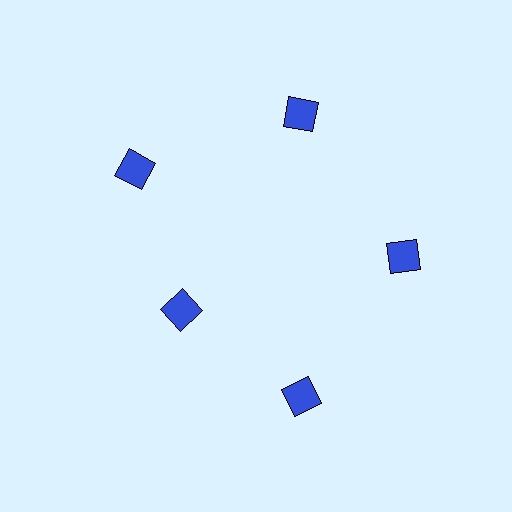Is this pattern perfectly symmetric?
No. The 5 blue squares are arranged in a ring, but one element near the 8 o'clock position is pulled inward toward the center, breaking the 5-fold rotational symmetry.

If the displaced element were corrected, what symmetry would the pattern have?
It would have 5-fold rotational symmetry — the pattern would map onto itself every 72 degrees.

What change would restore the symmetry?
The symmetry would be restored by moving it outward, back onto the ring so that all 5 squares sit at equal angles and equal distance from the center.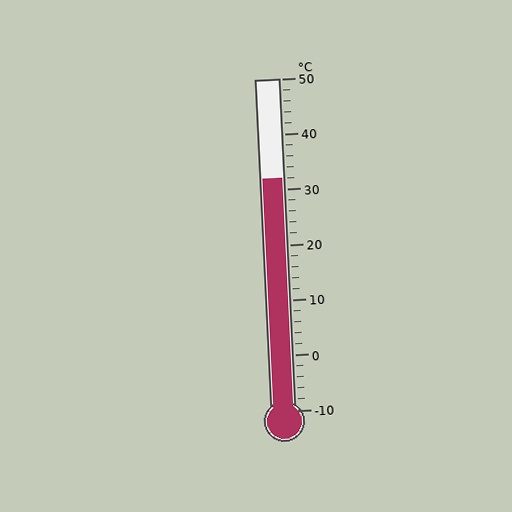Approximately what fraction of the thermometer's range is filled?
The thermometer is filled to approximately 70% of its range.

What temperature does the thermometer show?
The thermometer shows approximately 32°C.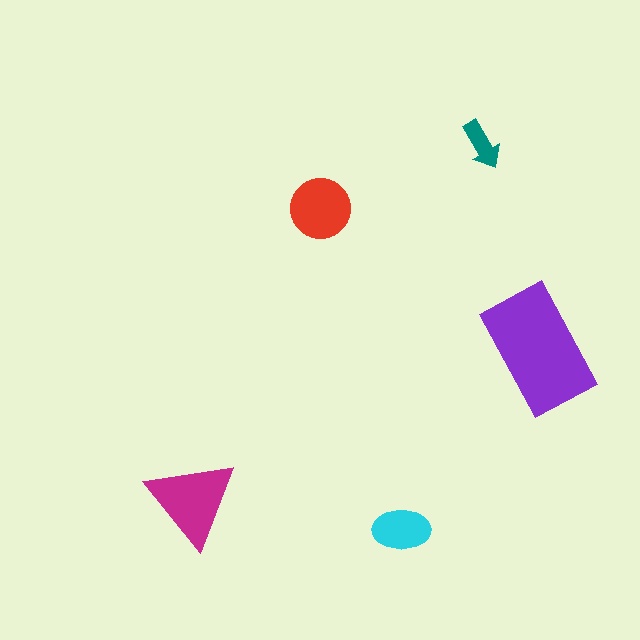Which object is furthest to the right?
The purple rectangle is rightmost.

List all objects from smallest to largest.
The teal arrow, the cyan ellipse, the red circle, the magenta triangle, the purple rectangle.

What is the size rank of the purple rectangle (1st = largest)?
1st.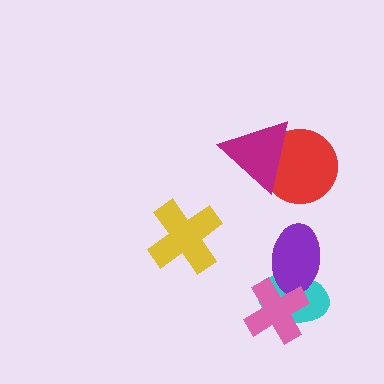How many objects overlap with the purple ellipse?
2 objects overlap with the purple ellipse.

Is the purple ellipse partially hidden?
Yes, it is partially covered by another shape.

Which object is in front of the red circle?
The magenta triangle is in front of the red circle.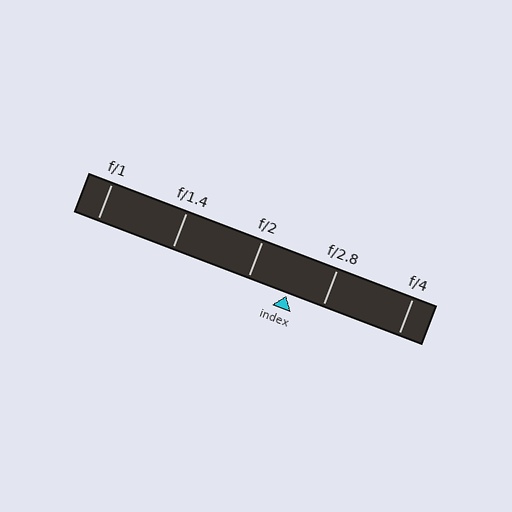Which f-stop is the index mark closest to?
The index mark is closest to f/2.8.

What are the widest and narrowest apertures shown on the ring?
The widest aperture shown is f/1 and the narrowest is f/4.